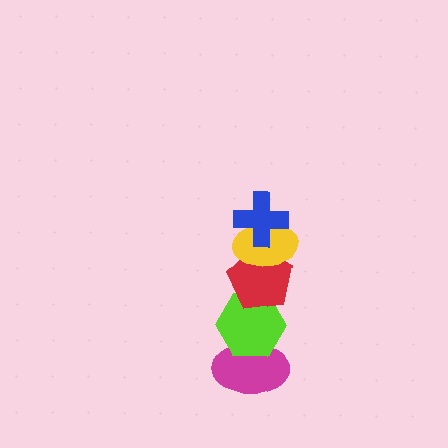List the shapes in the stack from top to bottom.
From top to bottom: the blue cross, the yellow ellipse, the red pentagon, the lime hexagon, the magenta ellipse.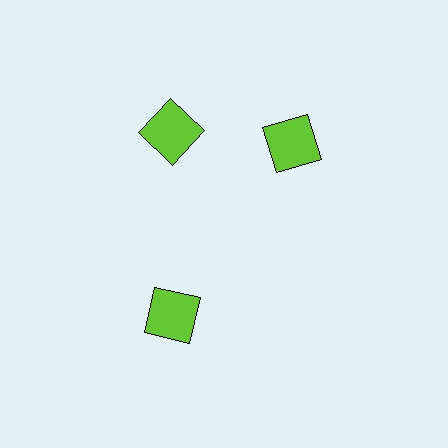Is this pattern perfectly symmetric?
No. The 3 lime squares are arranged in a ring, but one element near the 3 o'clock position is rotated out of alignment along the ring, breaking the 3-fold rotational symmetry.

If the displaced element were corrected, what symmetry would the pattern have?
It would have 3-fold rotational symmetry — the pattern would map onto itself every 120 degrees.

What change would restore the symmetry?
The symmetry would be restored by rotating it back into even spacing with its neighbors so that all 3 squares sit at equal angles and equal distance from the center.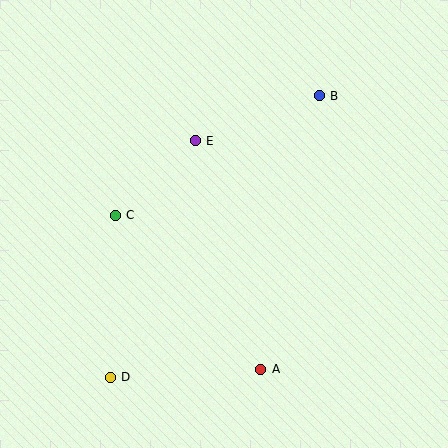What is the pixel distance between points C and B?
The distance between C and B is 236 pixels.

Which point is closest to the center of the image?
Point E at (195, 141) is closest to the center.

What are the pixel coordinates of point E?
Point E is at (195, 141).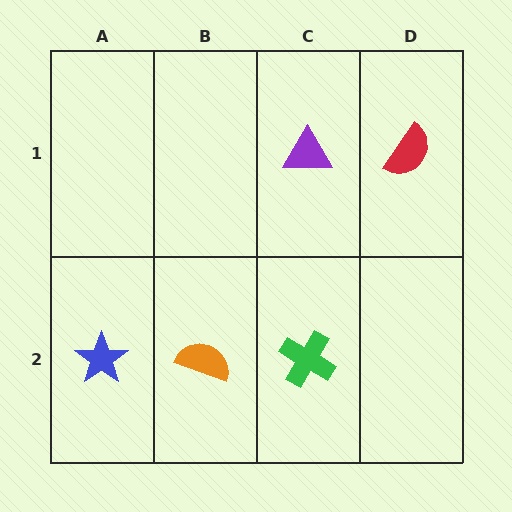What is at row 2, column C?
A green cross.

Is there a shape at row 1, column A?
No, that cell is empty.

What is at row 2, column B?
An orange semicircle.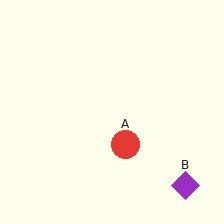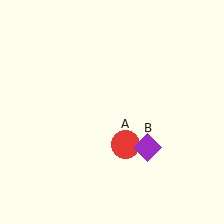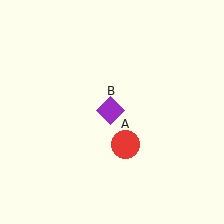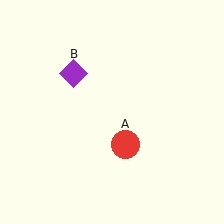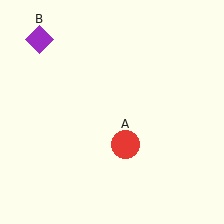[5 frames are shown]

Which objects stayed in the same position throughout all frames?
Red circle (object A) remained stationary.